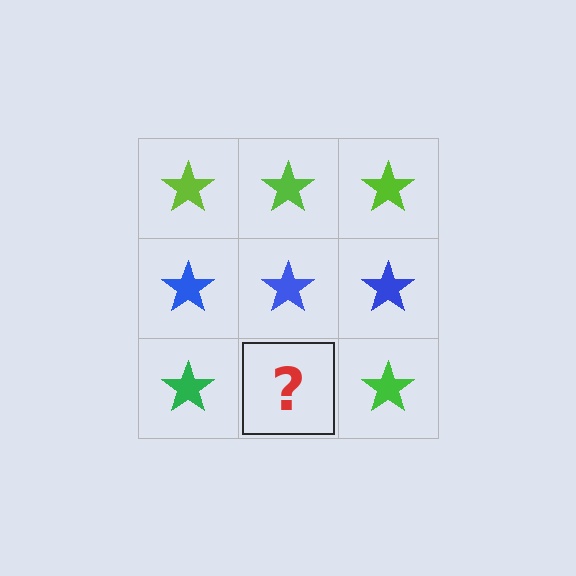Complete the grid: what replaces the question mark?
The question mark should be replaced with a green star.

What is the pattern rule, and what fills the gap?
The rule is that each row has a consistent color. The gap should be filled with a green star.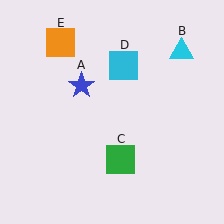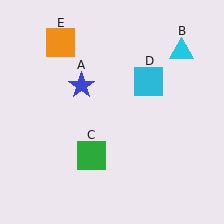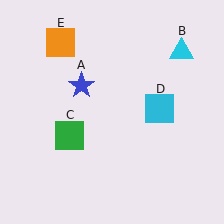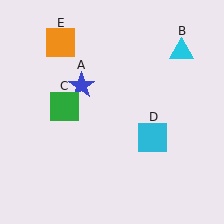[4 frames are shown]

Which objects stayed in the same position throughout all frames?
Blue star (object A) and cyan triangle (object B) and orange square (object E) remained stationary.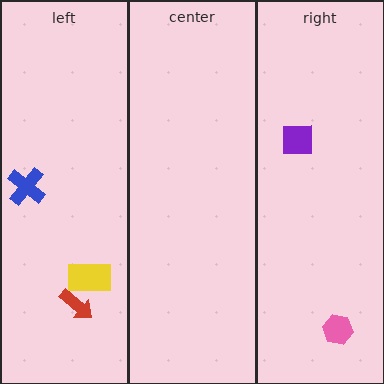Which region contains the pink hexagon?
The right region.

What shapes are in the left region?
The blue cross, the yellow rectangle, the red arrow.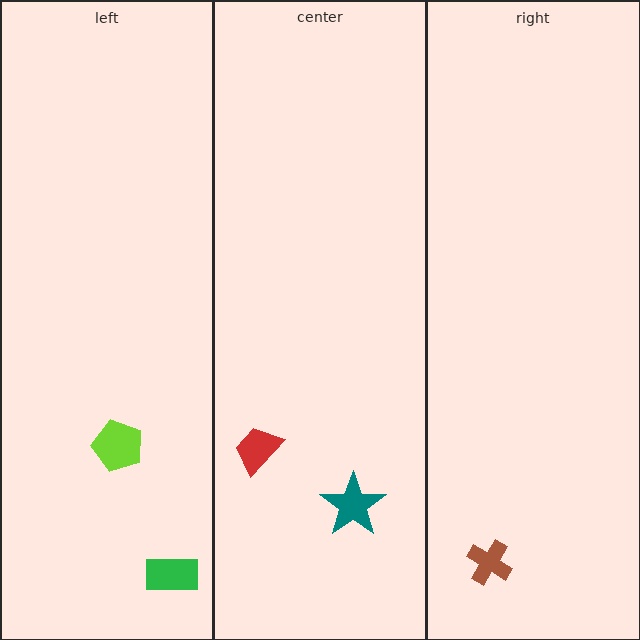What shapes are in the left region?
The green rectangle, the lime pentagon.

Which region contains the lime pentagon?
The left region.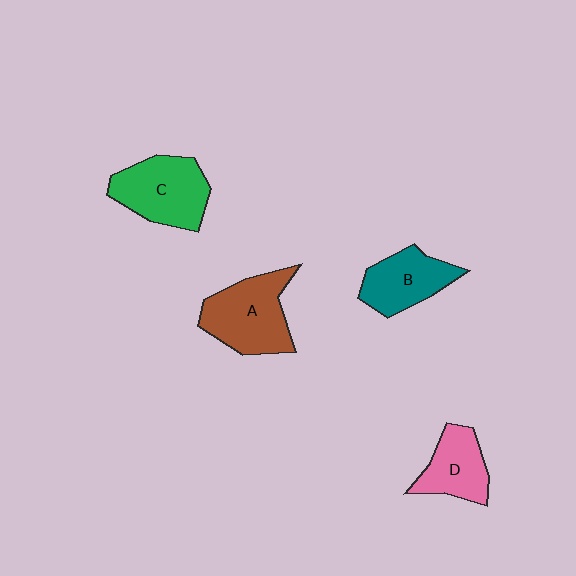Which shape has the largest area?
Shape A (brown).